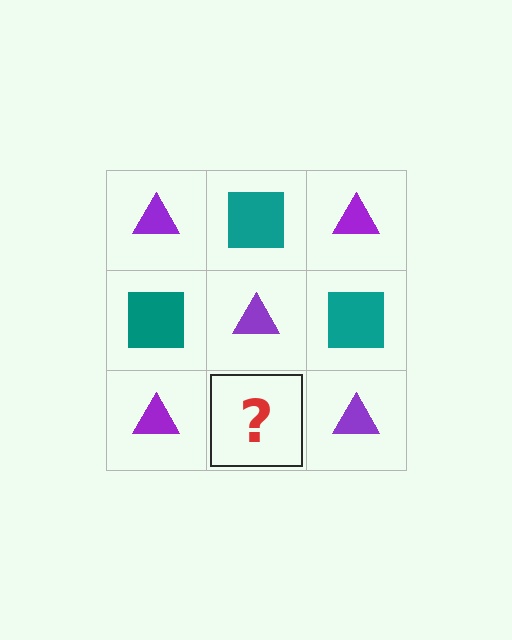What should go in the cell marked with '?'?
The missing cell should contain a teal square.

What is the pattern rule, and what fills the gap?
The rule is that it alternates purple triangle and teal square in a checkerboard pattern. The gap should be filled with a teal square.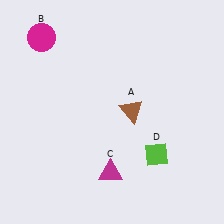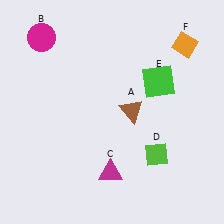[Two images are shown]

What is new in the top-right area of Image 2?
A green square (E) was added in the top-right area of Image 2.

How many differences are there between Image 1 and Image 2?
There are 2 differences between the two images.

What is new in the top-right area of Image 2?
An orange diamond (F) was added in the top-right area of Image 2.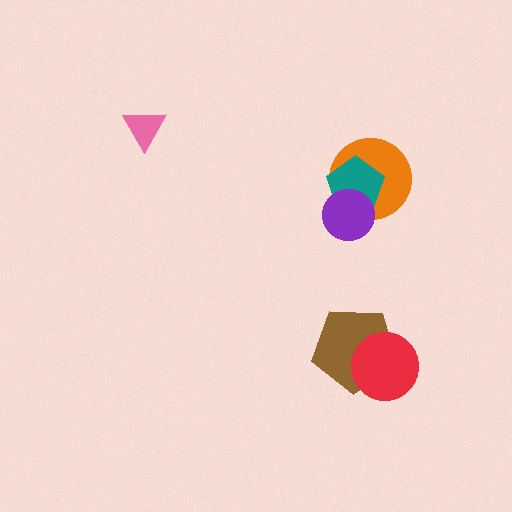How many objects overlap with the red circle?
1 object overlaps with the red circle.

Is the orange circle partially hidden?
Yes, it is partially covered by another shape.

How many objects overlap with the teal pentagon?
2 objects overlap with the teal pentagon.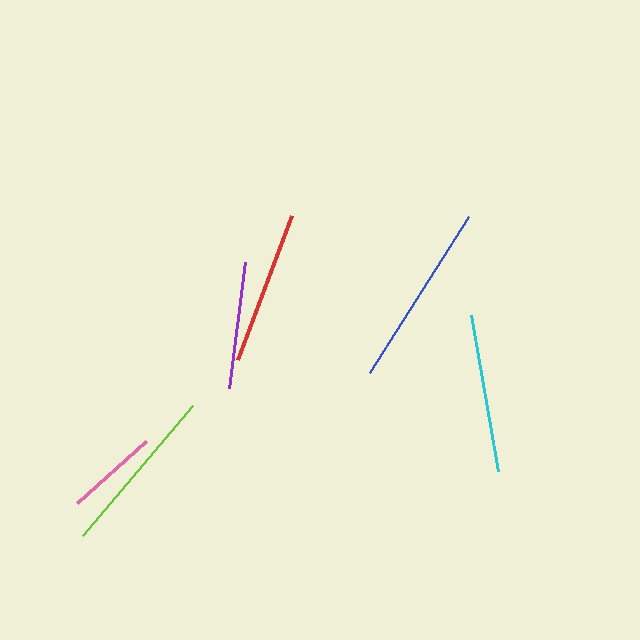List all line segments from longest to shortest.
From longest to shortest: blue, lime, cyan, red, purple, pink.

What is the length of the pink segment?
The pink segment is approximately 92 pixels long.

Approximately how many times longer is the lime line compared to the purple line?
The lime line is approximately 1.3 times the length of the purple line.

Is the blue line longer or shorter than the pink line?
The blue line is longer than the pink line.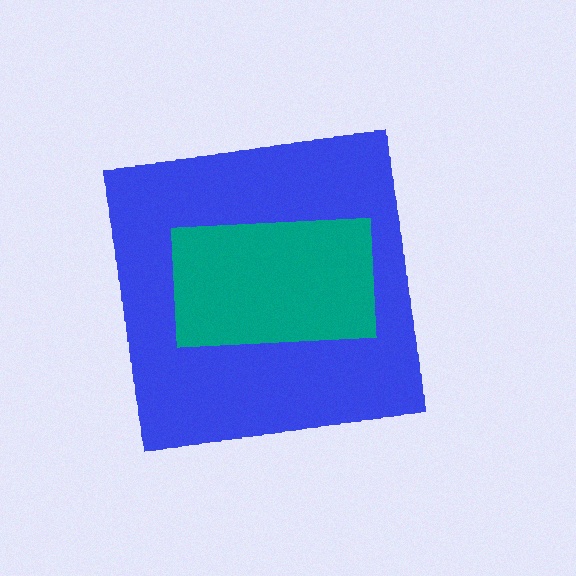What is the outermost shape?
The blue square.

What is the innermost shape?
The teal rectangle.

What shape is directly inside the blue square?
The teal rectangle.